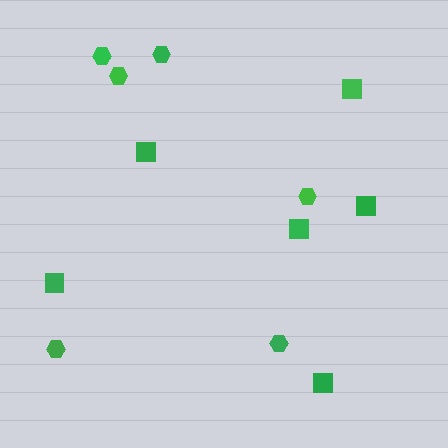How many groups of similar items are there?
There are 2 groups: one group of hexagons (6) and one group of squares (6).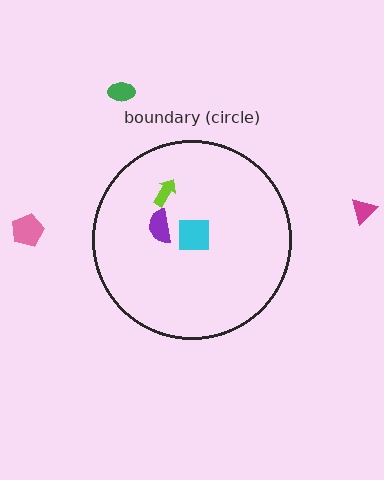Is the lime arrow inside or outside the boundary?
Inside.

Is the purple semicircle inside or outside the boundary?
Inside.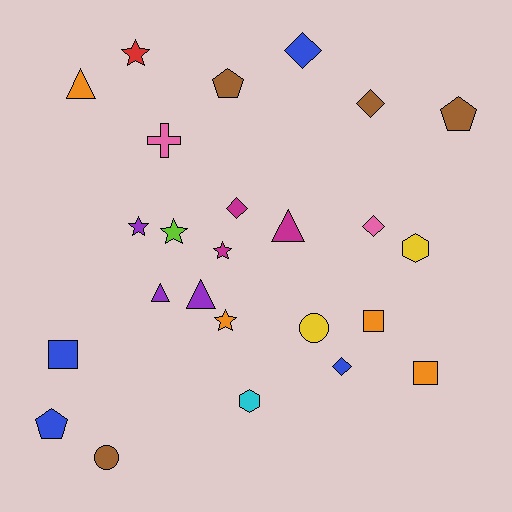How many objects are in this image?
There are 25 objects.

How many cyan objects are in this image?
There is 1 cyan object.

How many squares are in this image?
There are 3 squares.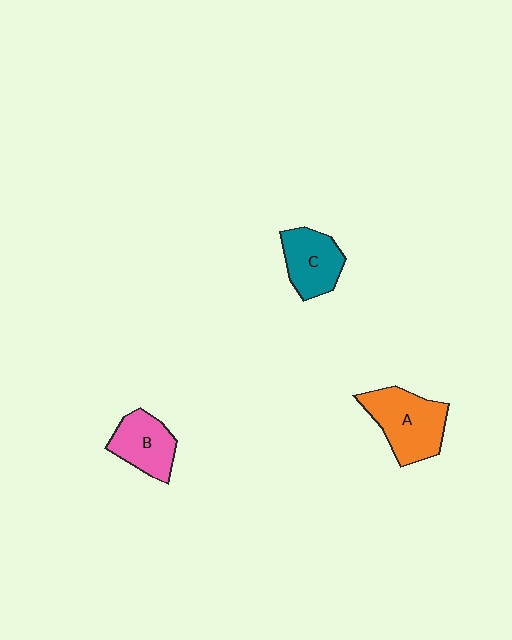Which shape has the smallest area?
Shape B (pink).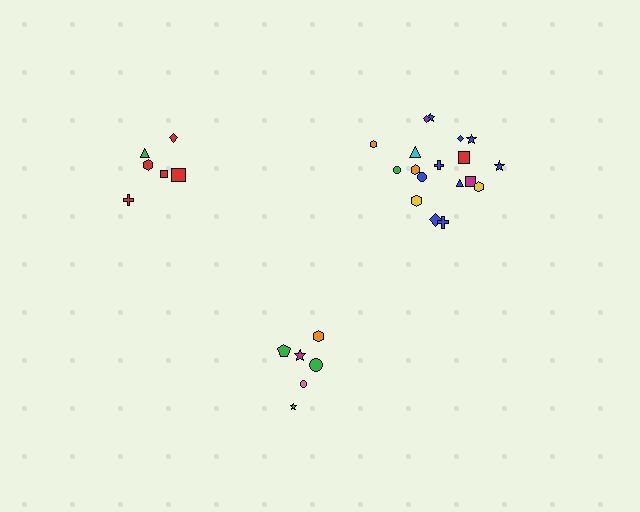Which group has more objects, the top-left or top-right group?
The top-right group.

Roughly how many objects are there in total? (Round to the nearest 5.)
Roughly 30 objects in total.